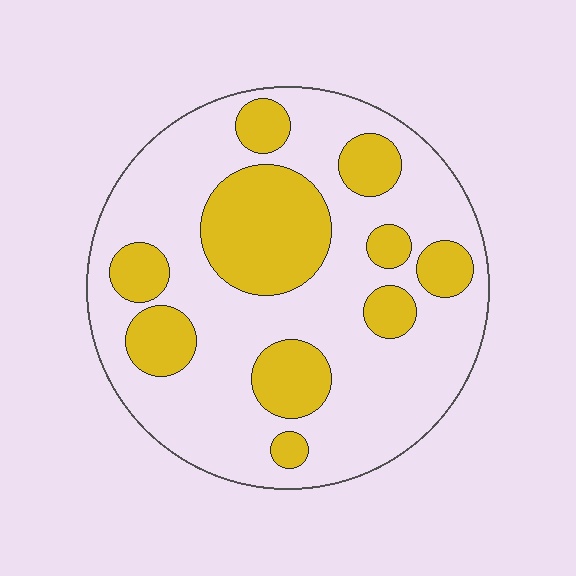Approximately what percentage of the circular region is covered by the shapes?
Approximately 30%.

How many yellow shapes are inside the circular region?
10.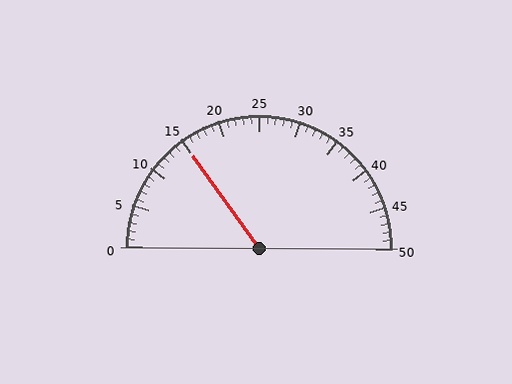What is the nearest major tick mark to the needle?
The nearest major tick mark is 15.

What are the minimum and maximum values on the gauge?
The gauge ranges from 0 to 50.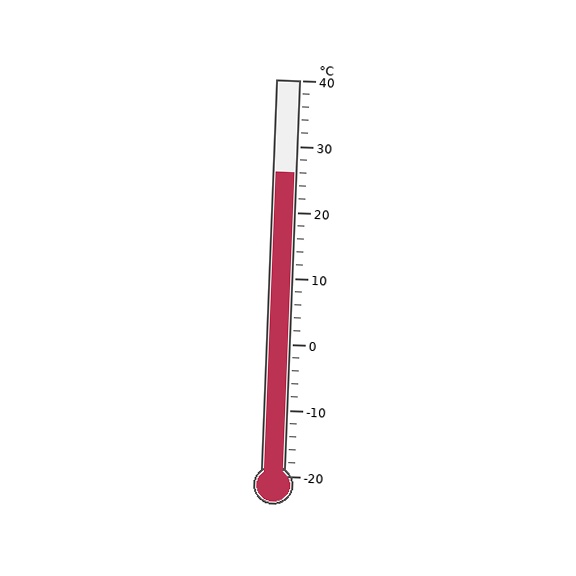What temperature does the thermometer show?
The thermometer shows approximately 26°C.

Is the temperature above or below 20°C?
The temperature is above 20°C.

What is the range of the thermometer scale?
The thermometer scale ranges from -20°C to 40°C.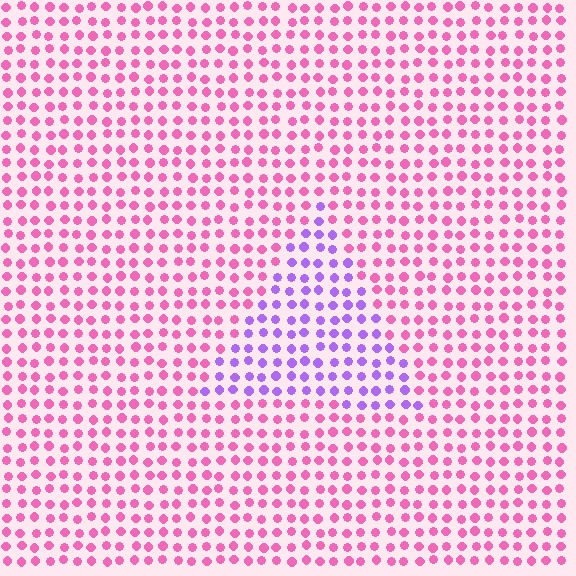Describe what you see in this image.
The image is filled with small pink elements in a uniform arrangement. A triangle-shaped region is visible where the elements are tinted to a slightly different hue, forming a subtle color boundary.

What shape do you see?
I see a triangle.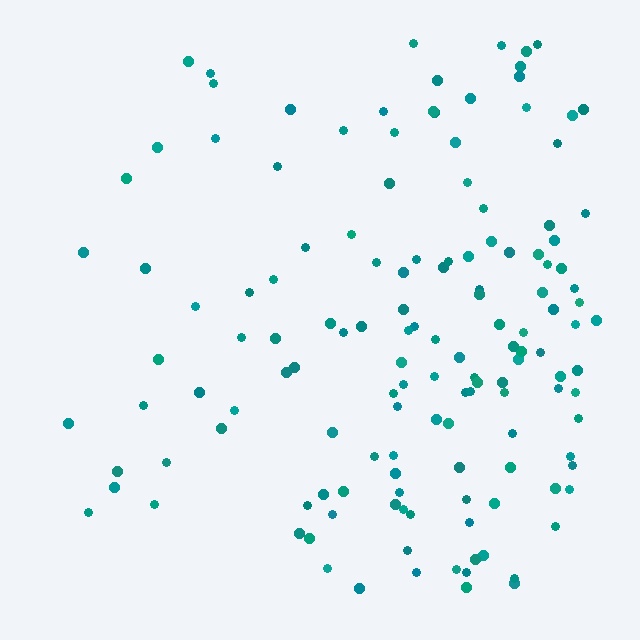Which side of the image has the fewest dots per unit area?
The left.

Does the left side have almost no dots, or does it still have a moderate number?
Still a moderate number, just noticeably fewer than the right.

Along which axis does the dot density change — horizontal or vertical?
Horizontal.